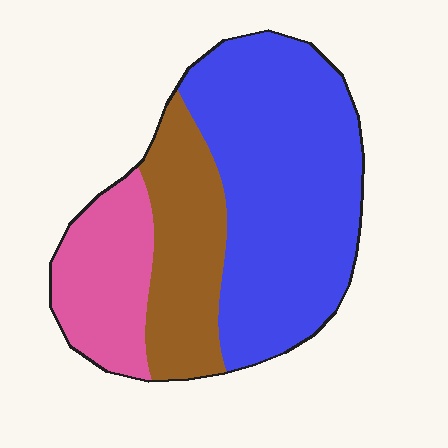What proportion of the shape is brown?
Brown covers around 25% of the shape.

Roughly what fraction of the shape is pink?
Pink takes up about one fifth (1/5) of the shape.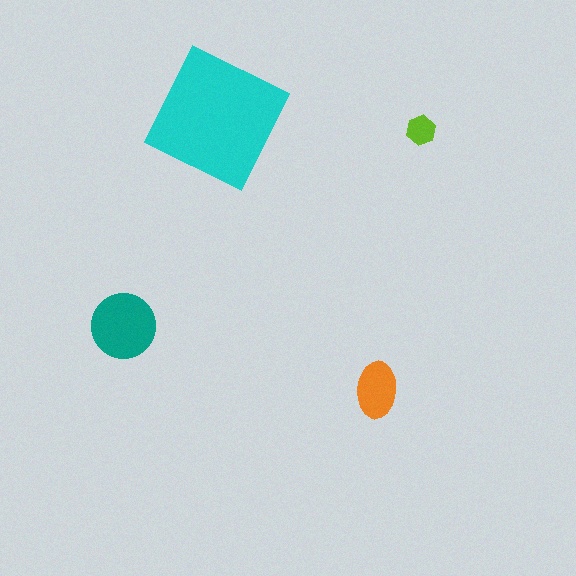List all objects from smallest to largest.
The lime hexagon, the orange ellipse, the teal circle, the cyan square.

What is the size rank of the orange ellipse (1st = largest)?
3rd.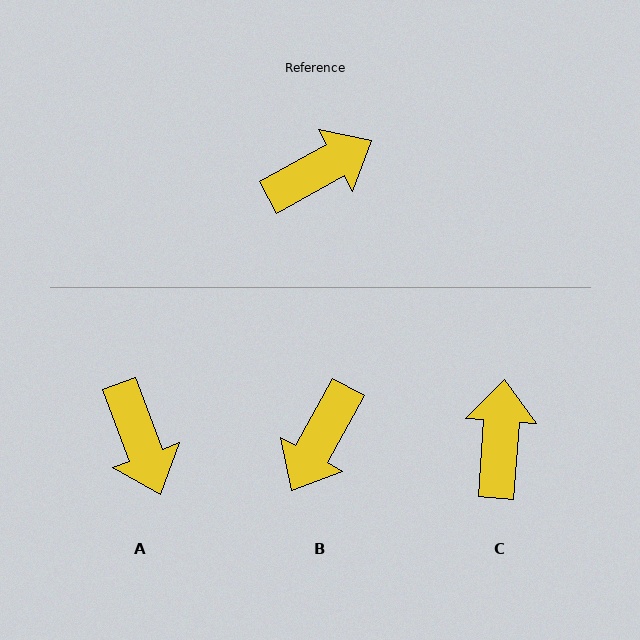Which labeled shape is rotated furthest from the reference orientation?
B, about 148 degrees away.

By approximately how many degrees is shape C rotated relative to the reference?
Approximately 57 degrees counter-clockwise.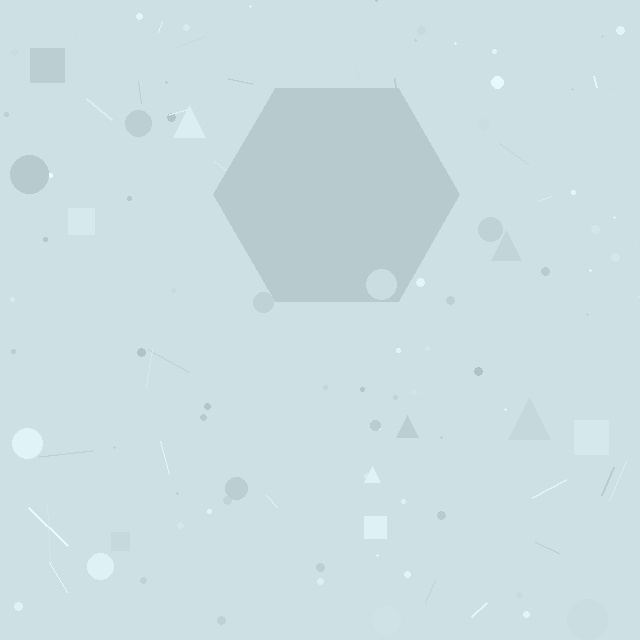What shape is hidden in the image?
A hexagon is hidden in the image.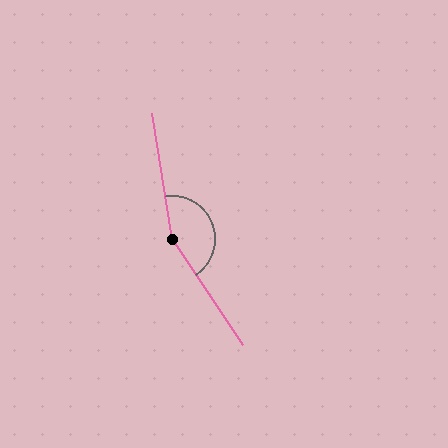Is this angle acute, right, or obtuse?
It is obtuse.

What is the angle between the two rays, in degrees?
Approximately 155 degrees.